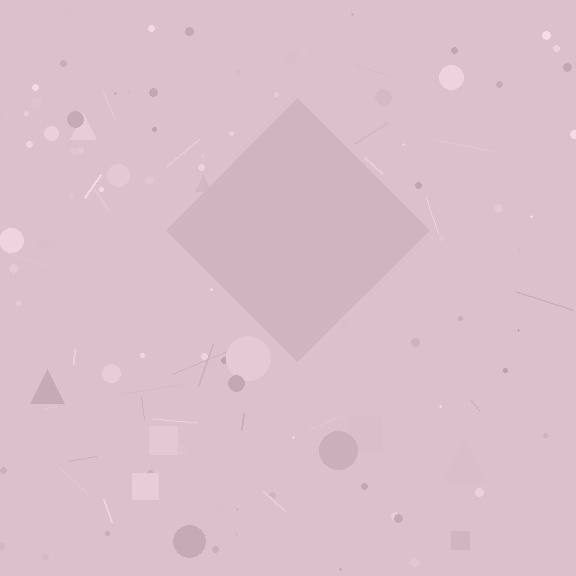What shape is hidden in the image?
A diamond is hidden in the image.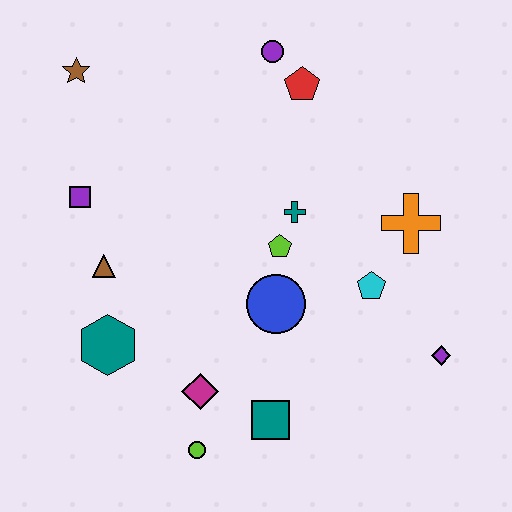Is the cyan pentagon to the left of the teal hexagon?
No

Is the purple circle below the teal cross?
No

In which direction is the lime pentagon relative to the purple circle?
The lime pentagon is below the purple circle.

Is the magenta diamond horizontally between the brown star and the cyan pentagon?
Yes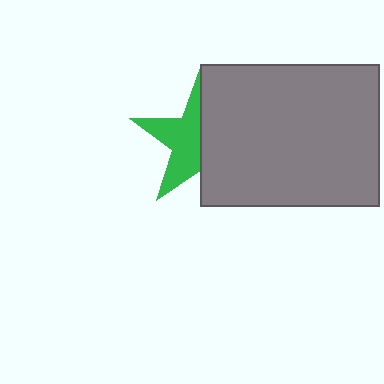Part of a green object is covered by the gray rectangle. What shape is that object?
It is a star.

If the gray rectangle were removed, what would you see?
You would see the complete green star.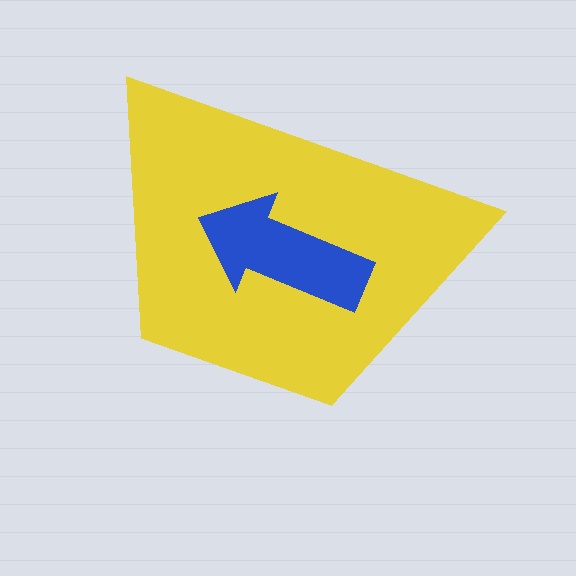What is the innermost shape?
The blue arrow.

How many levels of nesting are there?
2.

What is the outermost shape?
The yellow trapezoid.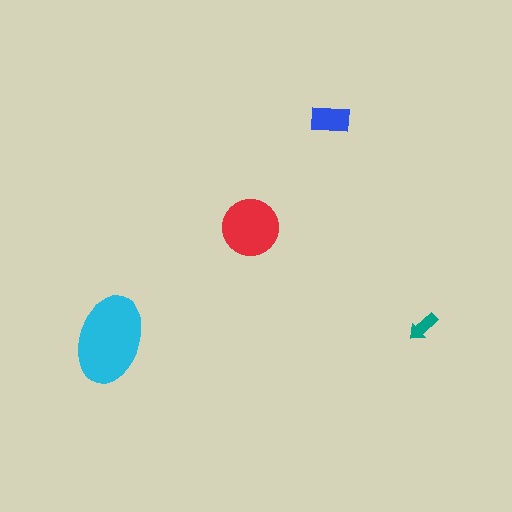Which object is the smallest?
The teal arrow.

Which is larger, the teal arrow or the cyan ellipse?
The cyan ellipse.